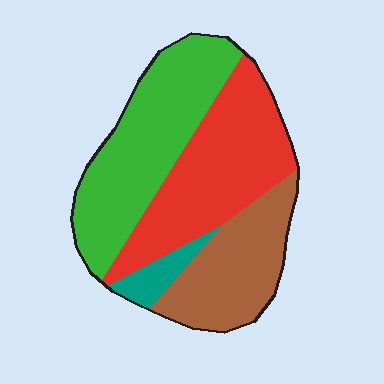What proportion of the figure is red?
Red covers roughly 35% of the figure.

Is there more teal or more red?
Red.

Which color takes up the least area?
Teal, at roughly 5%.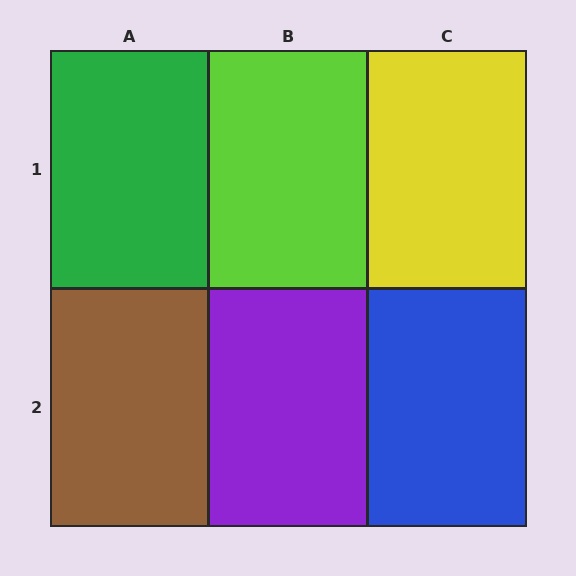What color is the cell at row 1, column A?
Green.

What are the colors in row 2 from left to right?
Brown, purple, blue.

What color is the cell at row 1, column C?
Yellow.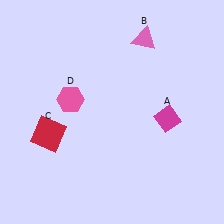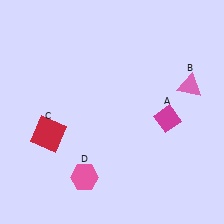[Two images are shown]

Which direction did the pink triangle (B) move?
The pink triangle (B) moved down.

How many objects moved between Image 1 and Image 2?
2 objects moved between the two images.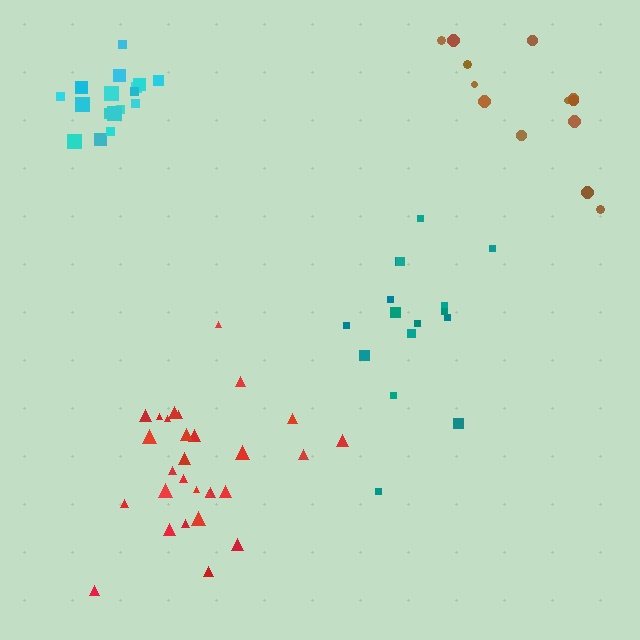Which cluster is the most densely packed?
Cyan.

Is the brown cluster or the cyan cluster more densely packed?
Cyan.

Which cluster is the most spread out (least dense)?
Brown.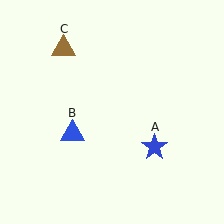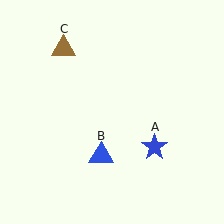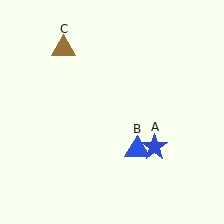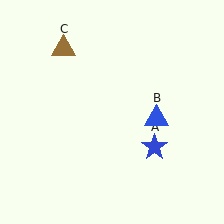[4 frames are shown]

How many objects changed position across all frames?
1 object changed position: blue triangle (object B).